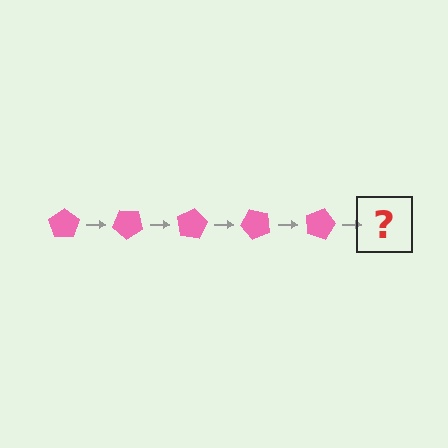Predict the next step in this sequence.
The next step is a pink pentagon rotated 200 degrees.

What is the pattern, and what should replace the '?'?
The pattern is that the pentagon rotates 40 degrees each step. The '?' should be a pink pentagon rotated 200 degrees.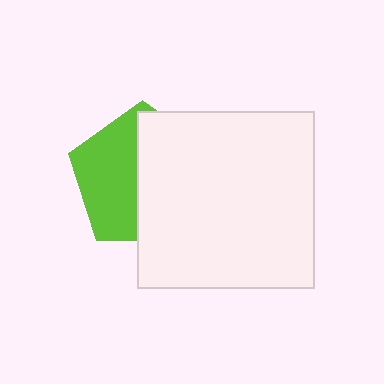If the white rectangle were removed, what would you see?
You would see the complete lime pentagon.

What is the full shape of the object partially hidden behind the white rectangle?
The partially hidden object is a lime pentagon.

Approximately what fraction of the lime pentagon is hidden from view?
Roughly 54% of the lime pentagon is hidden behind the white rectangle.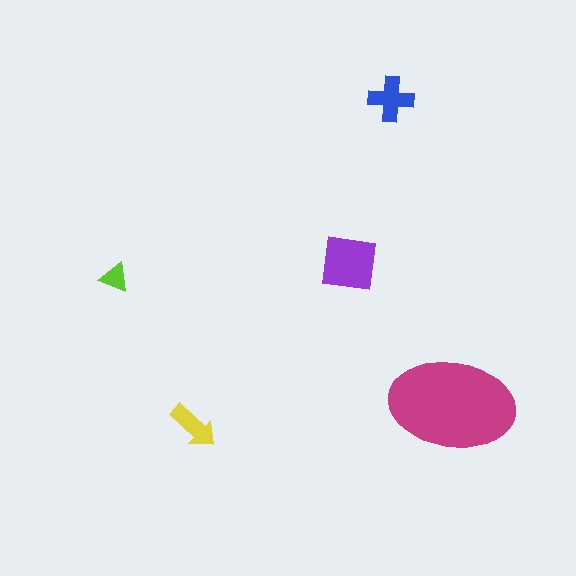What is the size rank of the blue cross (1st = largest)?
3rd.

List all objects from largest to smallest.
The magenta ellipse, the purple square, the blue cross, the yellow arrow, the lime triangle.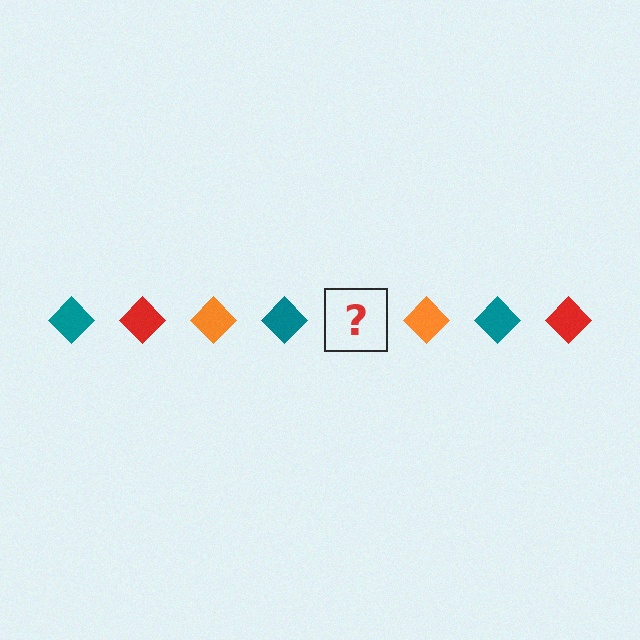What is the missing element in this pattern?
The missing element is a red diamond.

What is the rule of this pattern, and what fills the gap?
The rule is that the pattern cycles through teal, red, orange diamonds. The gap should be filled with a red diamond.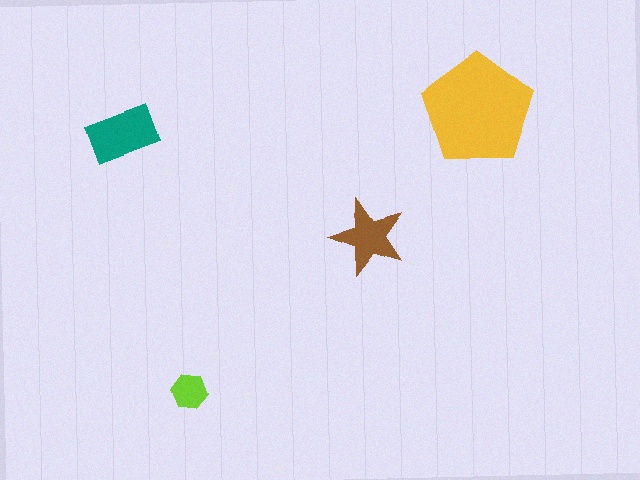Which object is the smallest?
The lime hexagon.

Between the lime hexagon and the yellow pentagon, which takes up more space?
The yellow pentagon.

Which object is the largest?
The yellow pentagon.